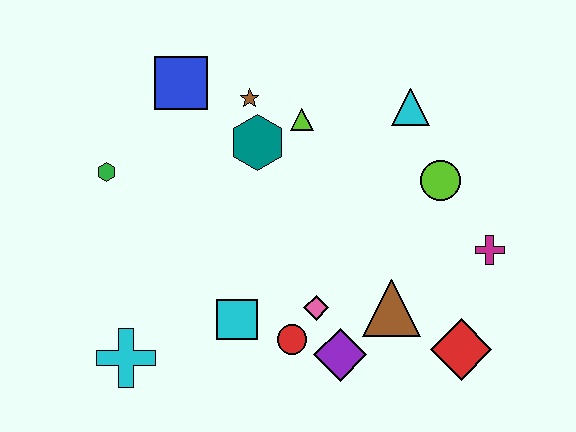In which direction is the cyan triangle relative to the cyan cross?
The cyan triangle is to the right of the cyan cross.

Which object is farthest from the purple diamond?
The blue square is farthest from the purple diamond.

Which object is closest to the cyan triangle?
The lime circle is closest to the cyan triangle.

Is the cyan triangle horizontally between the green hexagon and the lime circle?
Yes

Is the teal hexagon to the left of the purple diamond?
Yes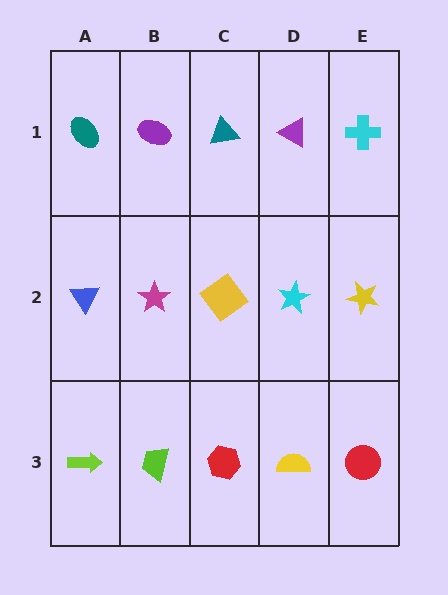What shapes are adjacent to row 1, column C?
A yellow diamond (row 2, column C), a purple ellipse (row 1, column B), a purple triangle (row 1, column D).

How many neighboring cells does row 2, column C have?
4.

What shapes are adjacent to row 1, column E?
A yellow star (row 2, column E), a purple triangle (row 1, column D).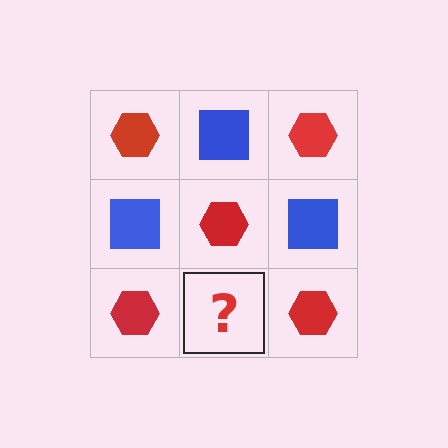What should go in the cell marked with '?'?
The missing cell should contain a blue square.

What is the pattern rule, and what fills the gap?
The rule is that it alternates red hexagon and blue square in a checkerboard pattern. The gap should be filled with a blue square.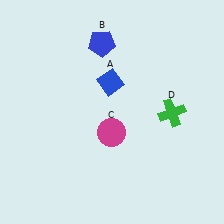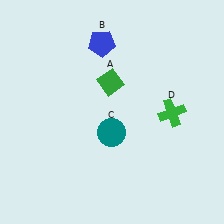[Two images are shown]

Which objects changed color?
A changed from blue to green. C changed from magenta to teal.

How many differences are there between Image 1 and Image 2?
There are 2 differences between the two images.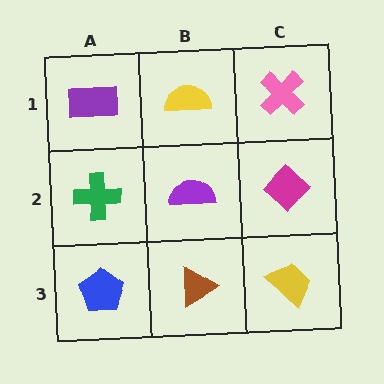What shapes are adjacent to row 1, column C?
A magenta diamond (row 2, column C), a yellow semicircle (row 1, column B).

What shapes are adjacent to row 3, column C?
A magenta diamond (row 2, column C), a brown triangle (row 3, column B).